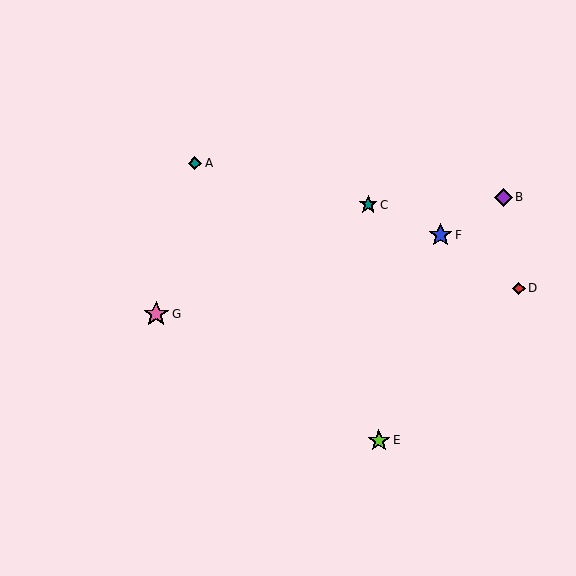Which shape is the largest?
The pink star (labeled G) is the largest.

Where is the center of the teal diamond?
The center of the teal diamond is at (195, 163).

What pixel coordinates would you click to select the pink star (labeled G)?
Click at (156, 314) to select the pink star G.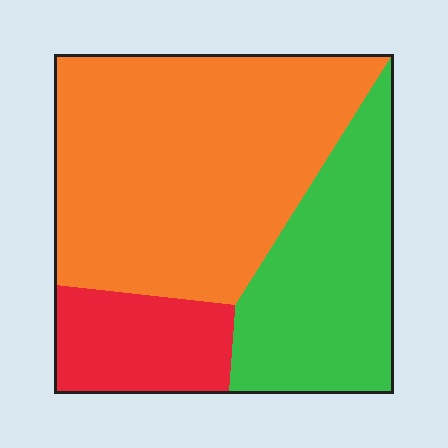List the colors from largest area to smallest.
From largest to smallest: orange, green, red.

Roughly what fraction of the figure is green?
Green covers about 30% of the figure.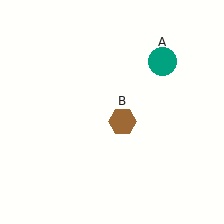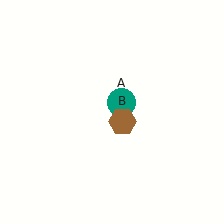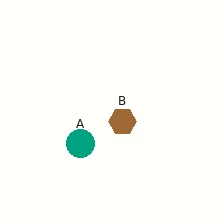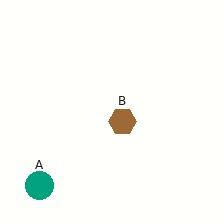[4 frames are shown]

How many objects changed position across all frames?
1 object changed position: teal circle (object A).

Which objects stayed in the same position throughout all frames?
Brown hexagon (object B) remained stationary.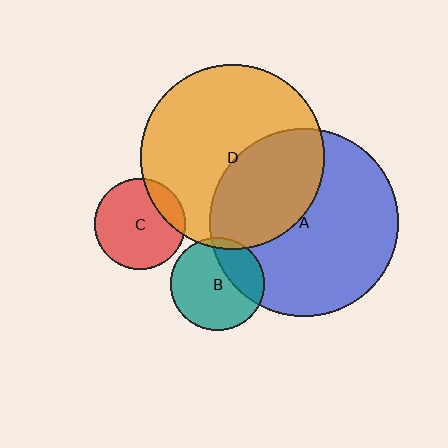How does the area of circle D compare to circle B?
Approximately 3.9 times.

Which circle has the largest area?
Circle A (blue).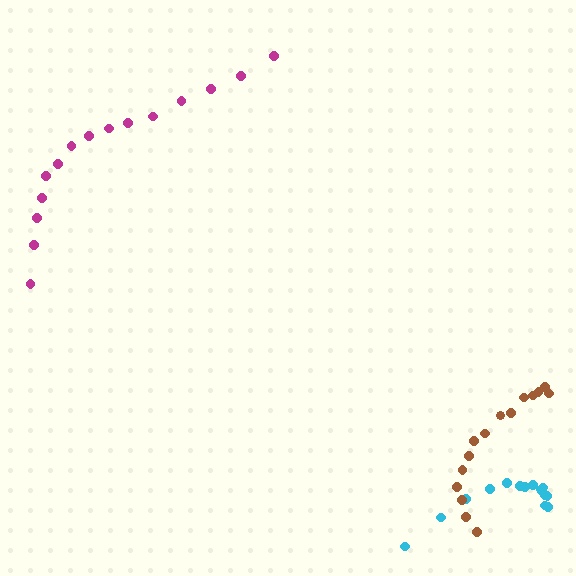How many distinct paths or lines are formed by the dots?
There are 3 distinct paths.